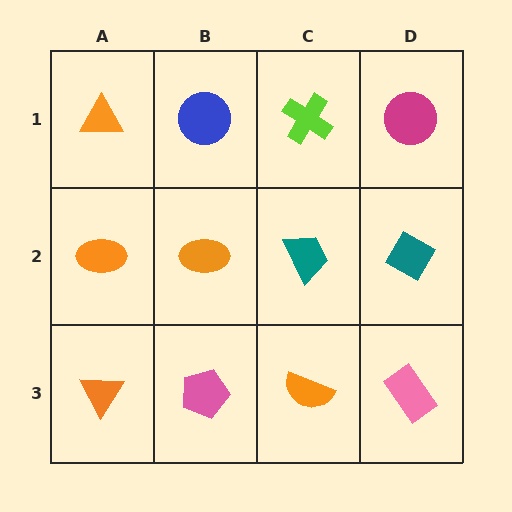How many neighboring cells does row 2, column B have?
4.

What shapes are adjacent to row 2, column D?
A magenta circle (row 1, column D), a pink rectangle (row 3, column D), a teal trapezoid (row 2, column C).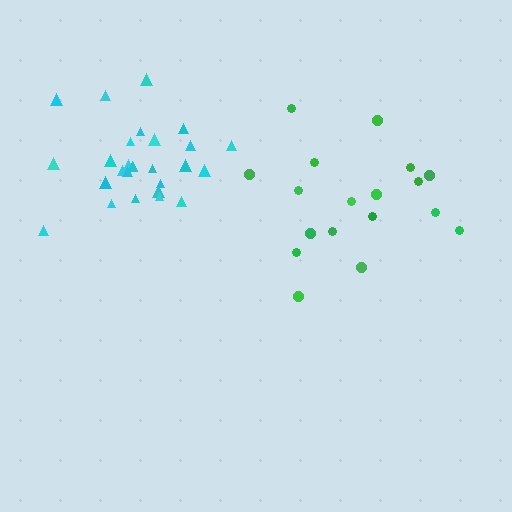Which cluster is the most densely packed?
Cyan.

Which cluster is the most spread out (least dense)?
Green.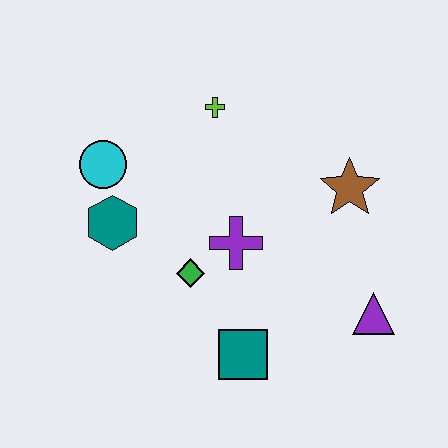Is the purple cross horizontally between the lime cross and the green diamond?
No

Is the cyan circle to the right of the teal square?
No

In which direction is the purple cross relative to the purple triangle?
The purple cross is to the left of the purple triangle.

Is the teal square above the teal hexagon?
No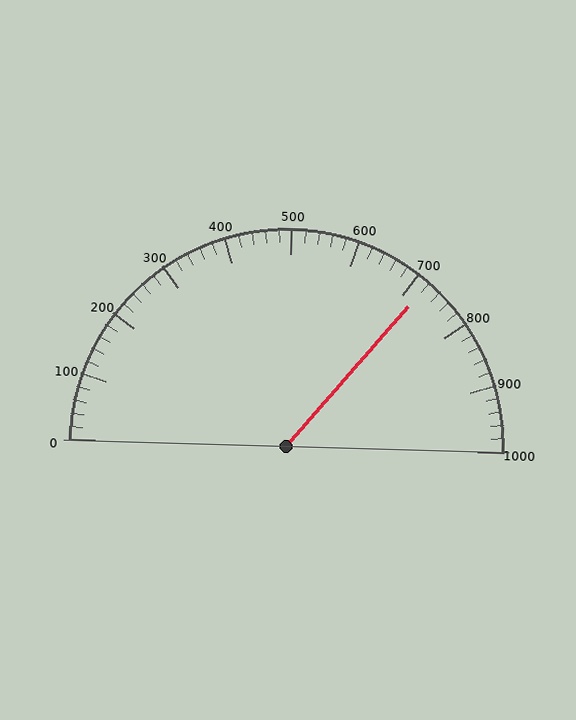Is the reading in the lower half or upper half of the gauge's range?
The reading is in the upper half of the range (0 to 1000).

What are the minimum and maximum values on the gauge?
The gauge ranges from 0 to 1000.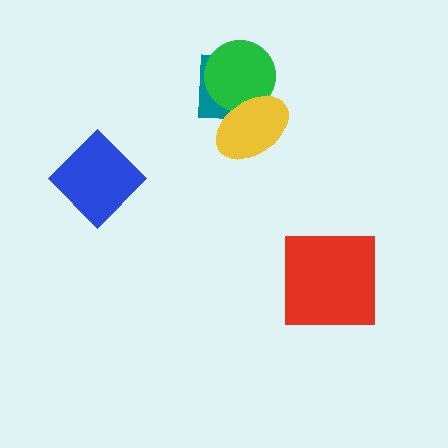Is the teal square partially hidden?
Yes, it is partially covered by another shape.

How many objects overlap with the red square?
0 objects overlap with the red square.